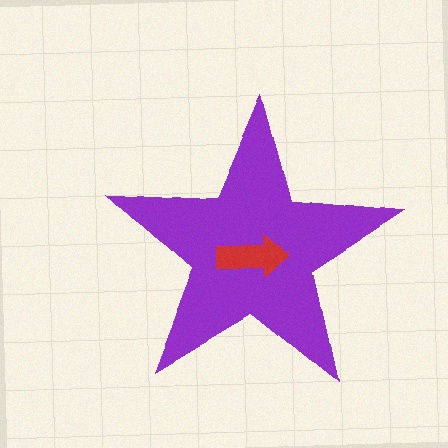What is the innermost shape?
The red arrow.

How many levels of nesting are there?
2.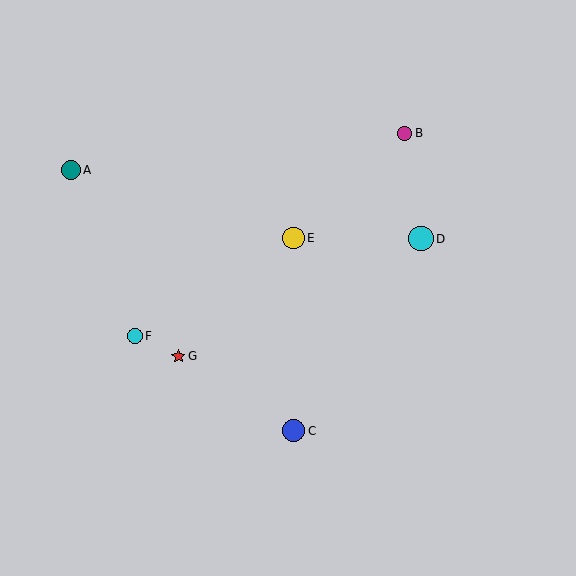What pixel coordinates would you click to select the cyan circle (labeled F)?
Click at (135, 336) to select the cyan circle F.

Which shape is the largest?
The cyan circle (labeled D) is the largest.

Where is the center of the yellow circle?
The center of the yellow circle is at (293, 238).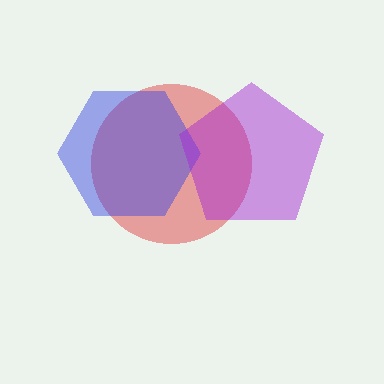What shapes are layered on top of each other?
The layered shapes are: a red circle, a blue hexagon, a purple pentagon.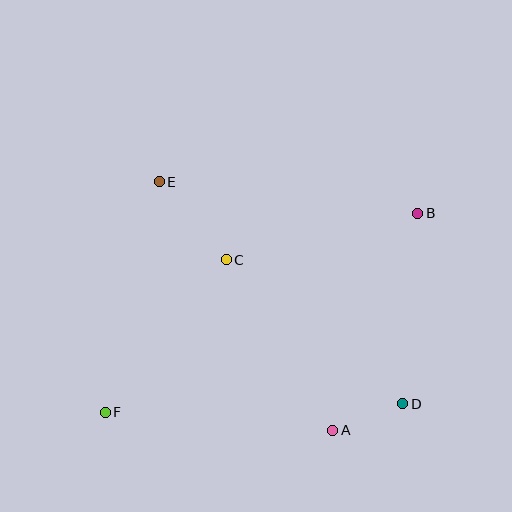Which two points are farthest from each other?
Points B and F are farthest from each other.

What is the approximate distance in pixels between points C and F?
The distance between C and F is approximately 195 pixels.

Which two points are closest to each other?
Points A and D are closest to each other.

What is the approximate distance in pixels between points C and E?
The distance between C and E is approximately 103 pixels.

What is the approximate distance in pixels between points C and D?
The distance between C and D is approximately 228 pixels.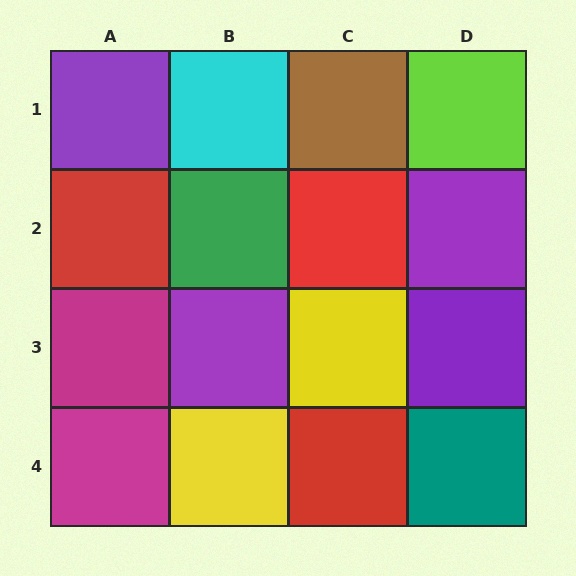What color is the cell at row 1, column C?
Brown.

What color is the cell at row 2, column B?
Green.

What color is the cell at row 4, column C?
Red.